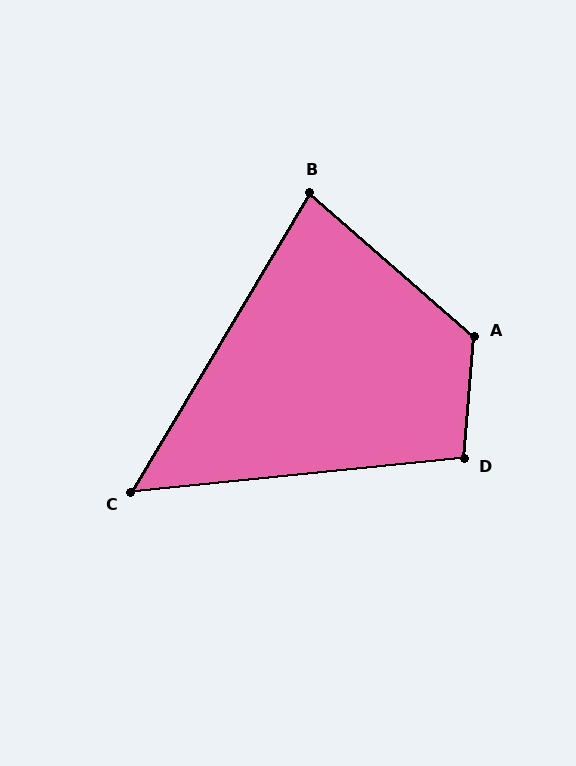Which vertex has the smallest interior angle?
C, at approximately 53 degrees.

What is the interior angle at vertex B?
Approximately 80 degrees (acute).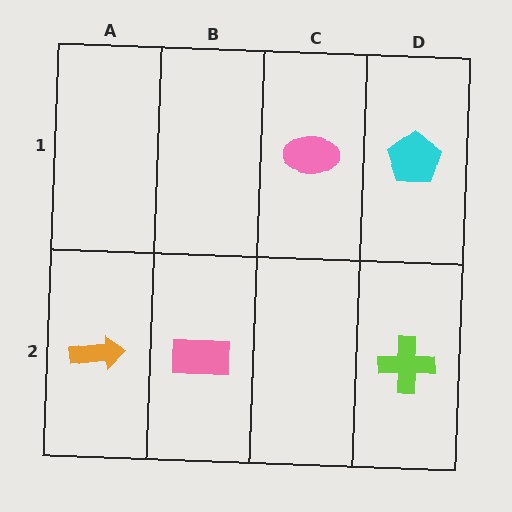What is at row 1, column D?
A cyan pentagon.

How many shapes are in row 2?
3 shapes.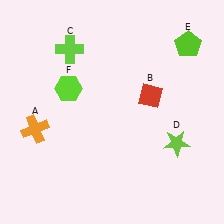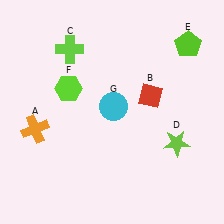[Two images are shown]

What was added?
A cyan circle (G) was added in Image 2.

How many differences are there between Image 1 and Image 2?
There is 1 difference between the two images.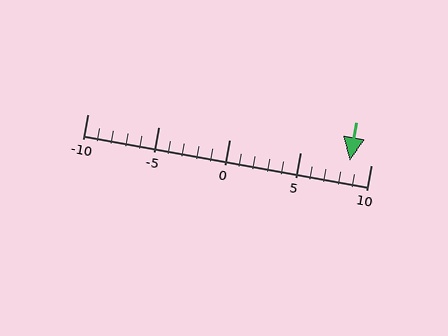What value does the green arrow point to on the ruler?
The green arrow points to approximately 8.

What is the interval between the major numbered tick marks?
The major tick marks are spaced 5 units apart.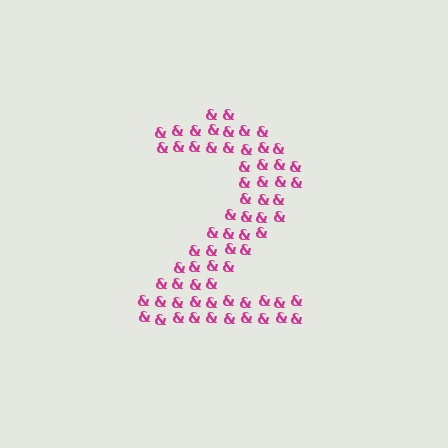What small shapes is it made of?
It is made of small ampersands.